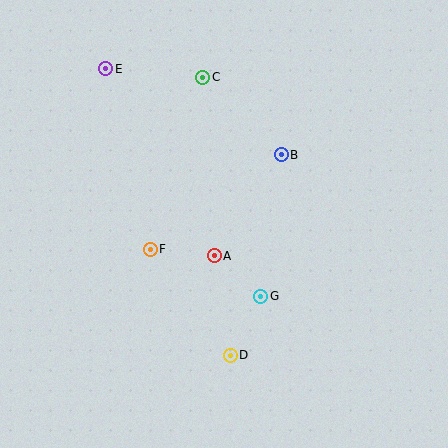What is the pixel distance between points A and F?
The distance between A and F is 65 pixels.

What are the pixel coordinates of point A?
Point A is at (214, 256).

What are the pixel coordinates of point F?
Point F is at (150, 249).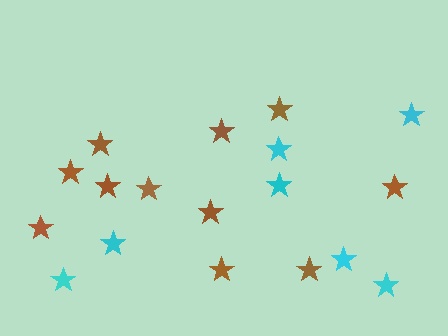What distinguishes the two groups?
There are 2 groups: one group of cyan stars (7) and one group of brown stars (11).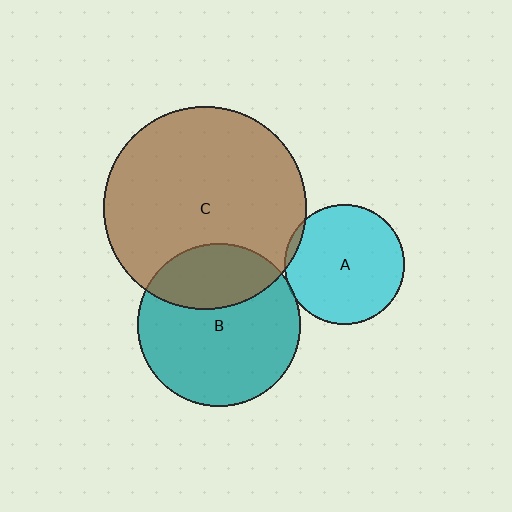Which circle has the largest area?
Circle C (brown).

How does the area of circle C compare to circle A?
Approximately 2.9 times.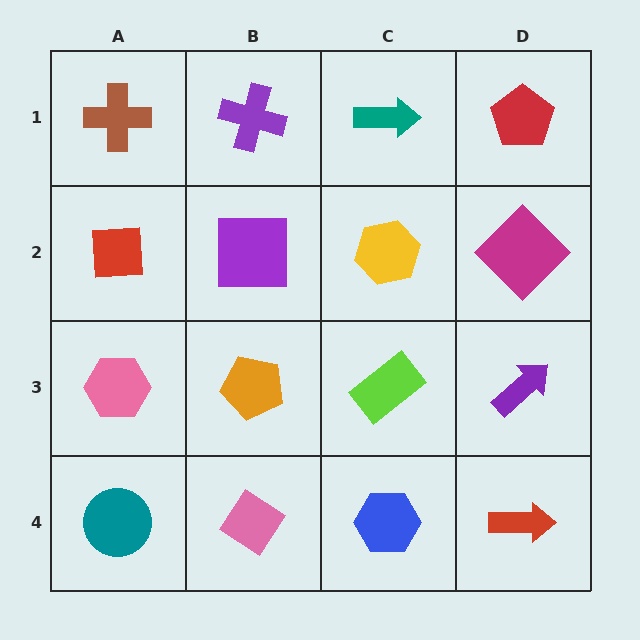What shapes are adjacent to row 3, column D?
A magenta diamond (row 2, column D), a red arrow (row 4, column D), a lime rectangle (row 3, column C).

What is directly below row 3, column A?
A teal circle.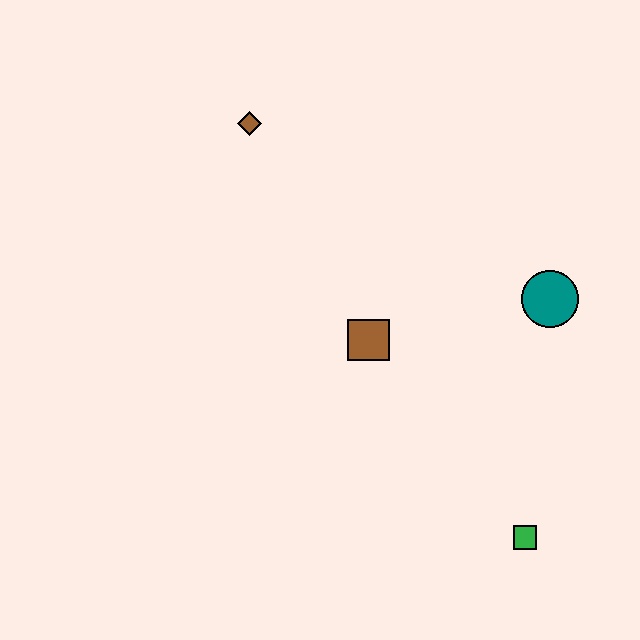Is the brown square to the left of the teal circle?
Yes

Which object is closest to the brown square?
The teal circle is closest to the brown square.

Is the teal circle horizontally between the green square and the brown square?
No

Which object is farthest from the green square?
The brown diamond is farthest from the green square.